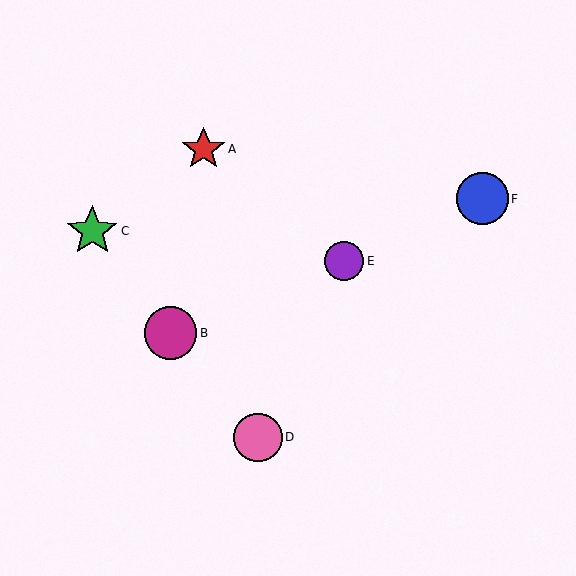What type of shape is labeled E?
Shape E is a purple circle.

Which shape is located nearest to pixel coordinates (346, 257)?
The purple circle (labeled E) at (344, 261) is nearest to that location.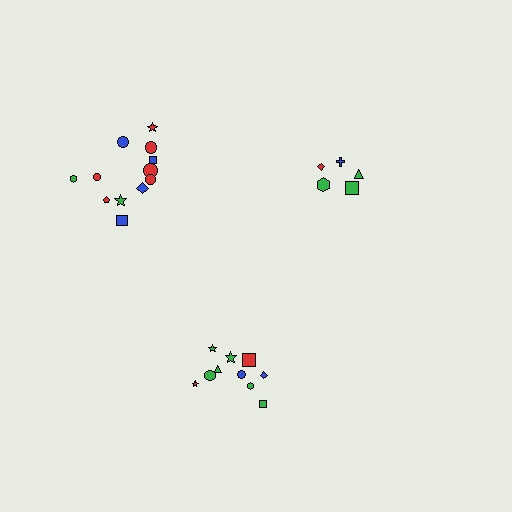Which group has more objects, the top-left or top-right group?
The top-left group.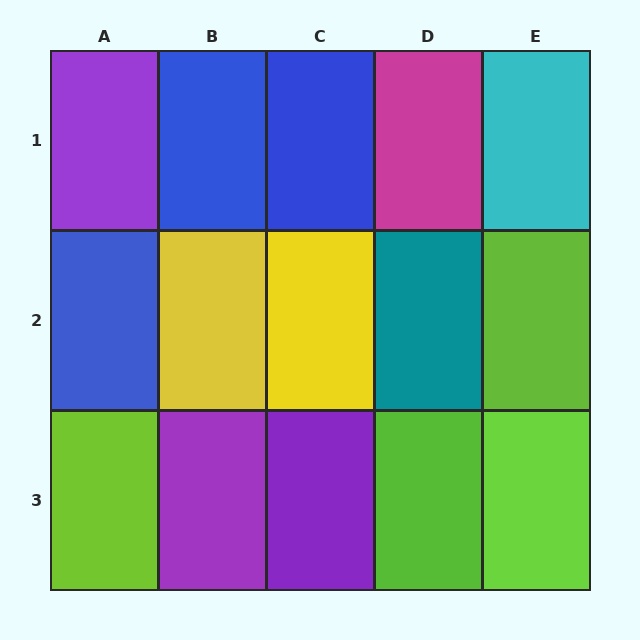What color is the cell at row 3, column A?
Lime.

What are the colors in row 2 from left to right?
Blue, yellow, yellow, teal, lime.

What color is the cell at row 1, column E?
Cyan.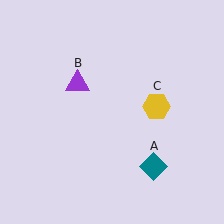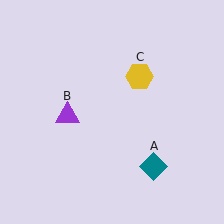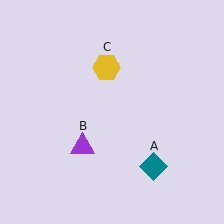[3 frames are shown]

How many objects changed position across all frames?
2 objects changed position: purple triangle (object B), yellow hexagon (object C).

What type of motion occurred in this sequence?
The purple triangle (object B), yellow hexagon (object C) rotated counterclockwise around the center of the scene.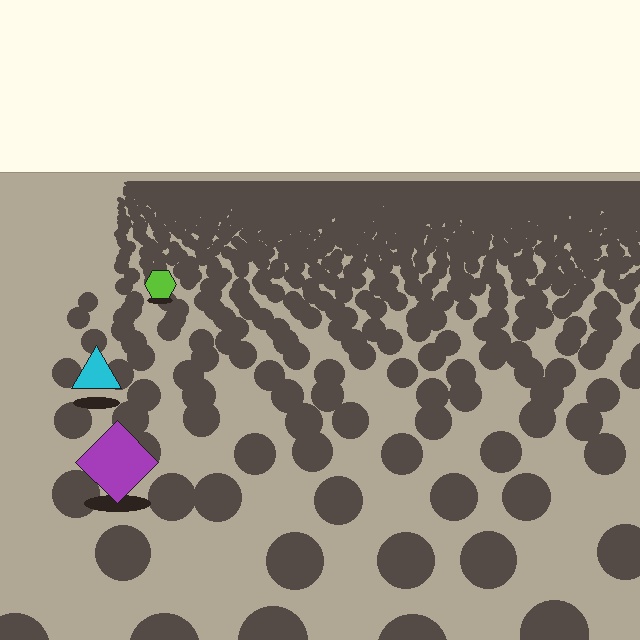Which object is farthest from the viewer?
The lime hexagon is farthest from the viewer. It appears smaller and the ground texture around it is denser.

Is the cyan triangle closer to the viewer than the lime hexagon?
Yes. The cyan triangle is closer — you can tell from the texture gradient: the ground texture is coarser near it.